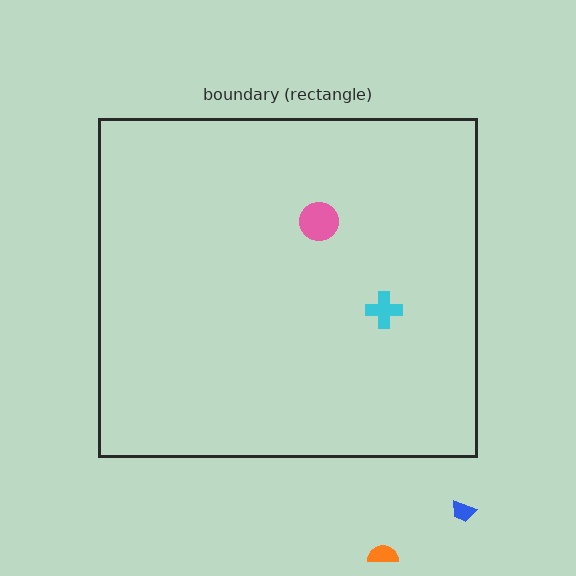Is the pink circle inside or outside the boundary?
Inside.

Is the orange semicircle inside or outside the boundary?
Outside.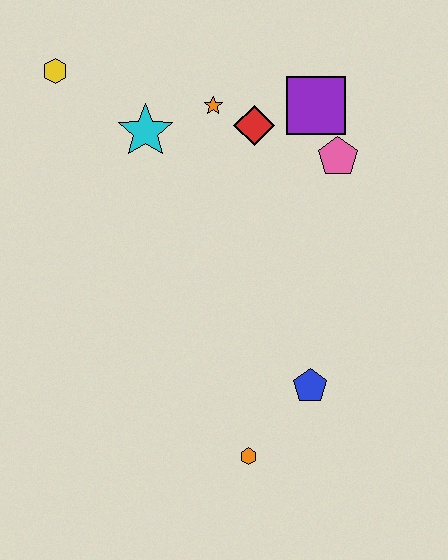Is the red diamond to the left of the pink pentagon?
Yes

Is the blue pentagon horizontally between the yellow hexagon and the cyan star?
No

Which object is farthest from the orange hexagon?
The yellow hexagon is farthest from the orange hexagon.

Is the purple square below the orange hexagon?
No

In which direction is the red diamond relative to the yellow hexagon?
The red diamond is to the right of the yellow hexagon.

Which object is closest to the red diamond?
The orange star is closest to the red diamond.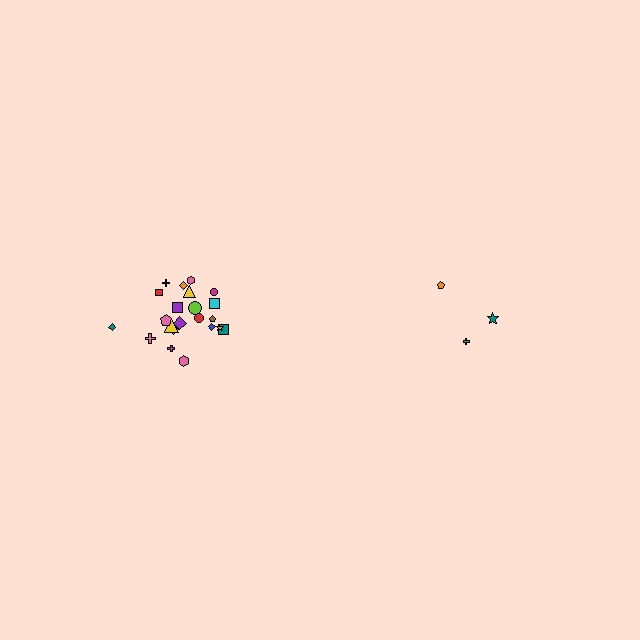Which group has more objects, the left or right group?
The left group.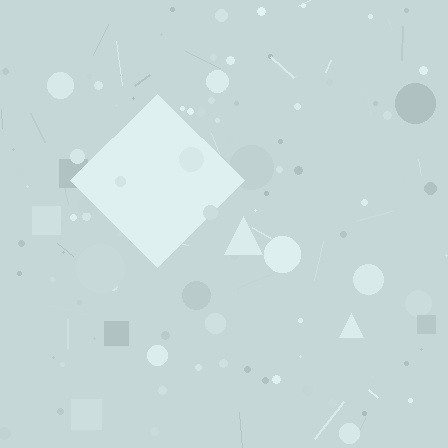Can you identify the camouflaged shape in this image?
The camouflaged shape is a diamond.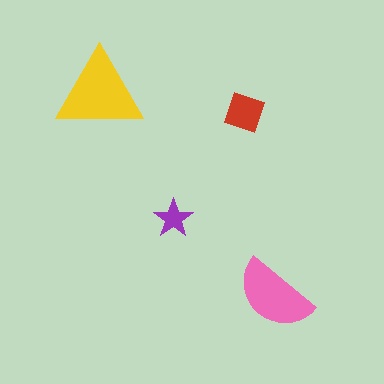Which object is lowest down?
The pink semicircle is bottommost.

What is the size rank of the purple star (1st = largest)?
4th.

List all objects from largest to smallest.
The yellow triangle, the pink semicircle, the red square, the purple star.